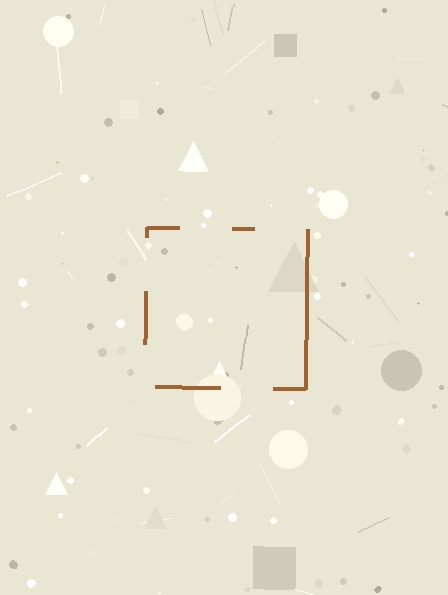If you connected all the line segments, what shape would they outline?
They would outline a square.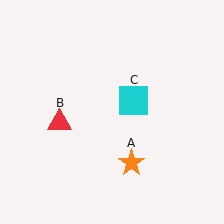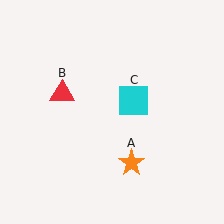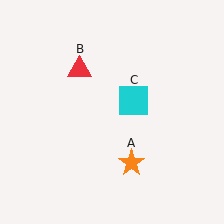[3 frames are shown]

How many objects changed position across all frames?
1 object changed position: red triangle (object B).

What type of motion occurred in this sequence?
The red triangle (object B) rotated clockwise around the center of the scene.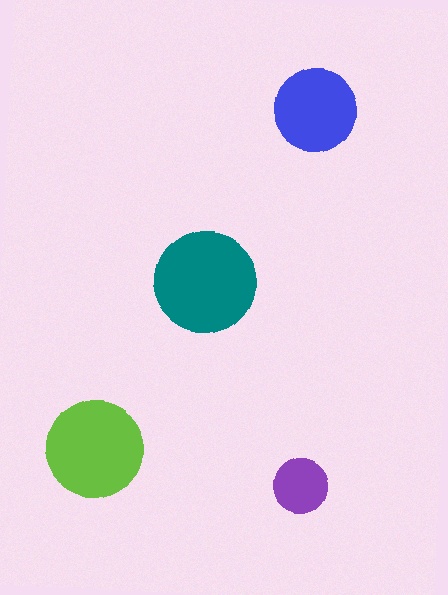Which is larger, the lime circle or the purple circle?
The lime one.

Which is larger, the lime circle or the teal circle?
The teal one.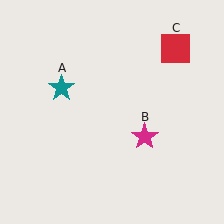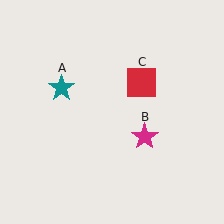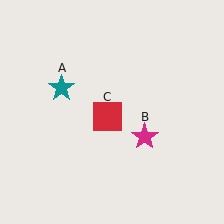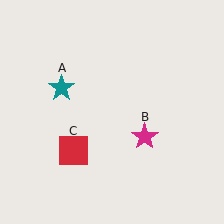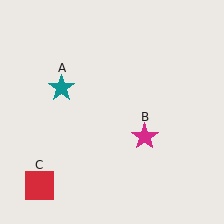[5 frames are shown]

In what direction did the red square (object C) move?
The red square (object C) moved down and to the left.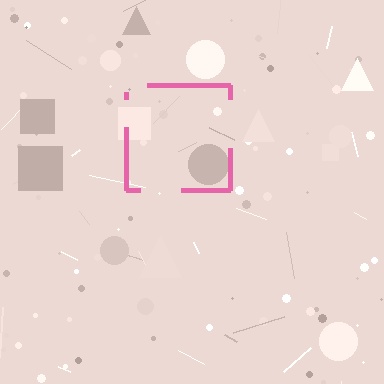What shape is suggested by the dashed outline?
The dashed outline suggests a square.